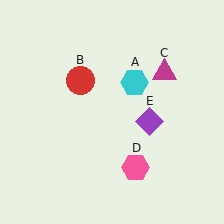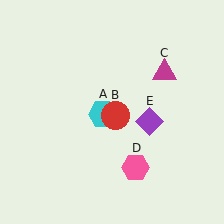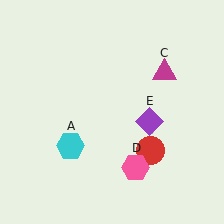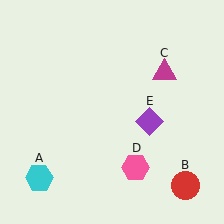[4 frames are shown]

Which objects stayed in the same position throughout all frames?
Magenta triangle (object C) and pink hexagon (object D) and purple diamond (object E) remained stationary.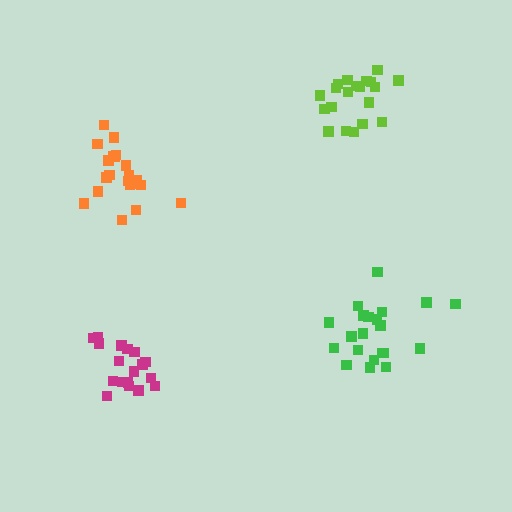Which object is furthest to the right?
The green cluster is rightmost.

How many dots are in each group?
Group 1: 20 dots, Group 2: 21 dots, Group 3: 18 dots, Group 4: 21 dots (80 total).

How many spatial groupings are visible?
There are 4 spatial groupings.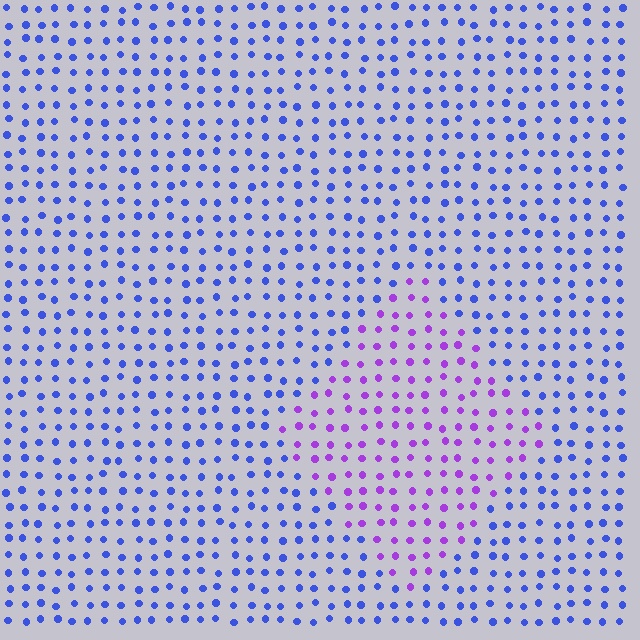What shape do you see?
I see a diamond.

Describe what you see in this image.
The image is filled with small blue elements in a uniform arrangement. A diamond-shaped region is visible where the elements are tinted to a slightly different hue, forming a subtle color boundary.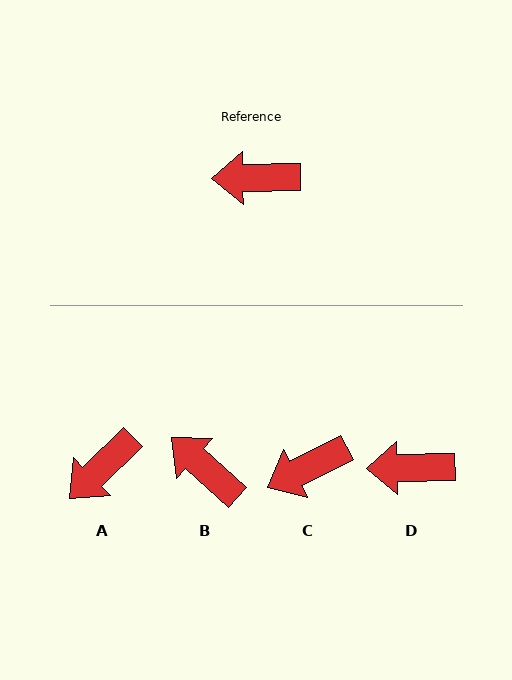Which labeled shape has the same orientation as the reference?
D.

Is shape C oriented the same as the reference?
No, it is off by about 26 degrees.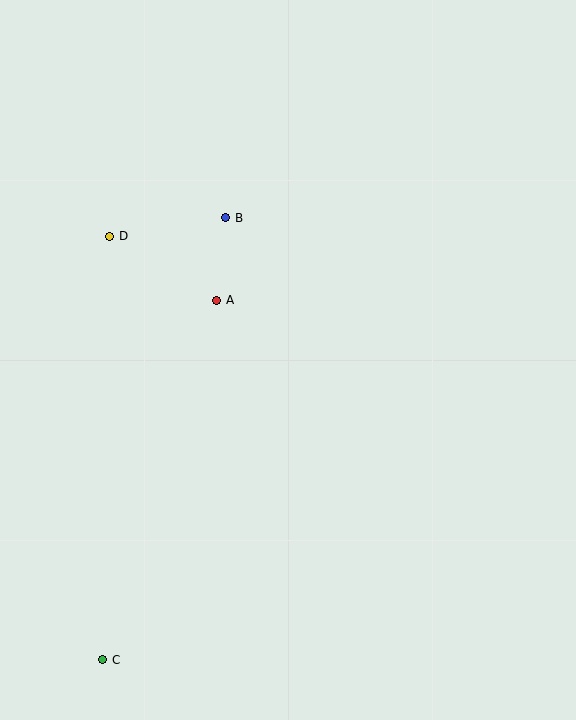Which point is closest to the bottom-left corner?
Point C is closest to the bottom-left corner.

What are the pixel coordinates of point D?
Point D is at (110, 236).